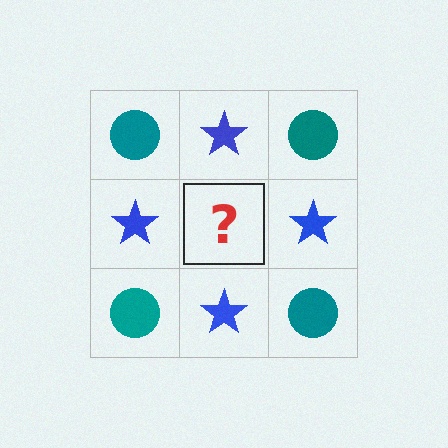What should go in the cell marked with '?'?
The missing cell should contain a teal circle.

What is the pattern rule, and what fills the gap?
The rule is that it alternates teal circle and blue star in a checkerboard pattern. The gap should be filled with a teal circle.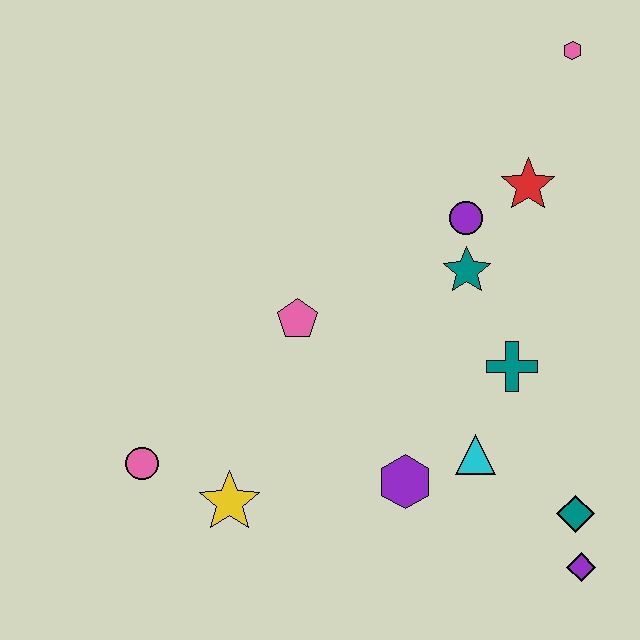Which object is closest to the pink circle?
The yellow star is closest to the pink circle.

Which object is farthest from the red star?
The pink circle is farthest from the red star.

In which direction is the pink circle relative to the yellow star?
The pink circle is to the left of the yellow star.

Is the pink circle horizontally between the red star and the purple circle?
No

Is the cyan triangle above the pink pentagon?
No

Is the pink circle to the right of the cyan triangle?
No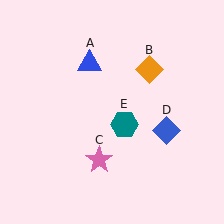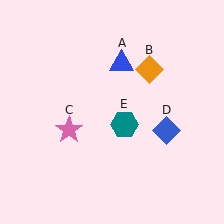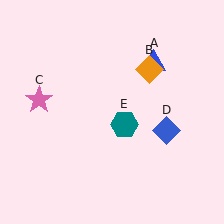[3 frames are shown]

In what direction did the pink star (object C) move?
The pink star (object C) moved up and to the left.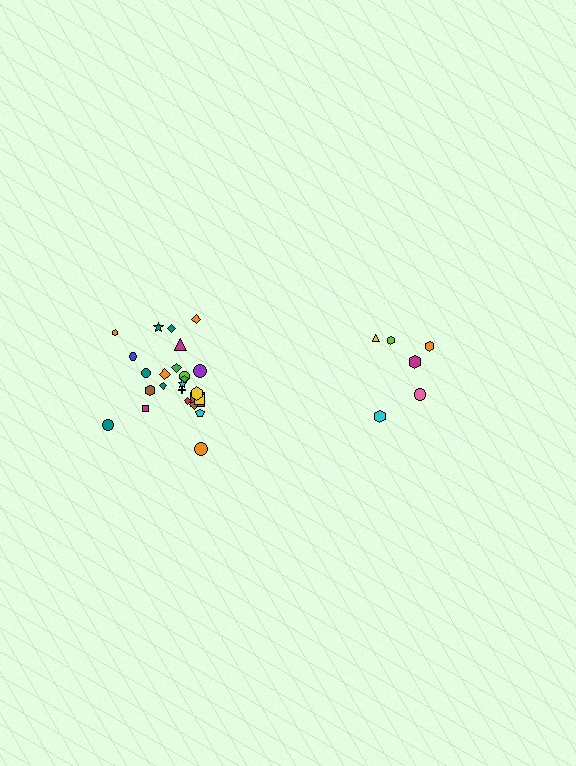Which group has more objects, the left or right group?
The left group.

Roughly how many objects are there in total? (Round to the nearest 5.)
Roughly 30 objects in total.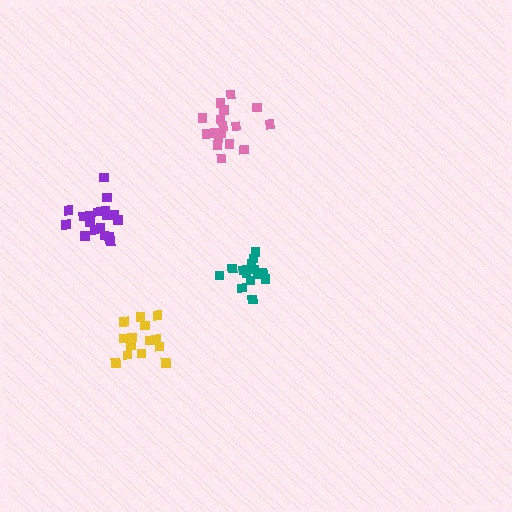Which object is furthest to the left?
The purple cluster is leftmost.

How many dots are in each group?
Group 1: 14 dots, Group 2: 15 dots, Group 3: 18 dots, Group 4: 19 dots (66 total).